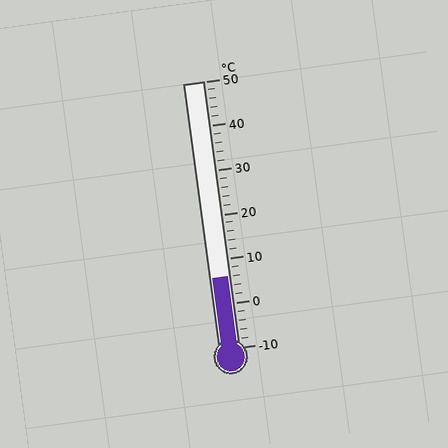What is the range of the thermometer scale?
The thermometer scale ranges from -10°C to 50°C.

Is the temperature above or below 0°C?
The temperature is above 0°C.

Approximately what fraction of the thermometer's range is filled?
The thermometer is filled to approximately 25% of its range.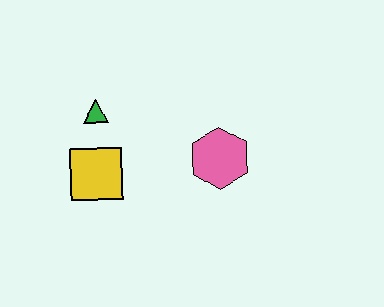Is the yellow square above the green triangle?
No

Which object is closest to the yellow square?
The green triangle is closest to the yellow square.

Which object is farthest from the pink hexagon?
The green triangle is farthest from the pink hexagon.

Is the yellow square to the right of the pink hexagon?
No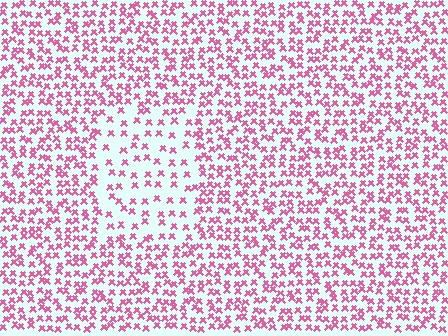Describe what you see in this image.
The image contains small pink elements arranged at two different densities. A rectangle-shaped region is visible where the elements are less densely packed than the surrounding area.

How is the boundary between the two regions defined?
The boundary is defined by a change in element density (approximately 2.0x ratio). All elements are the same color, size, and shape.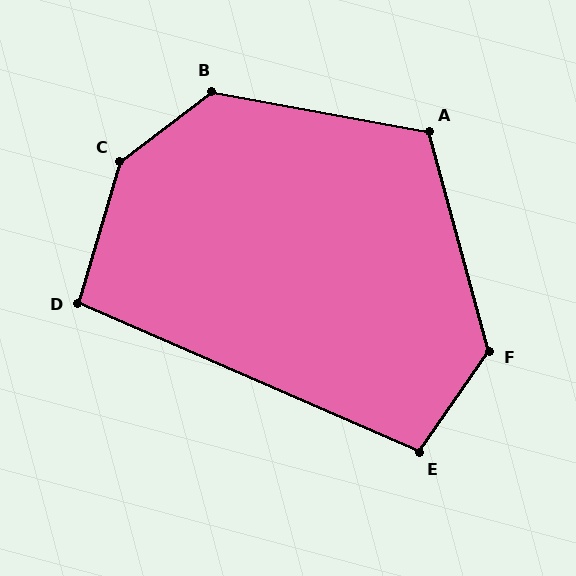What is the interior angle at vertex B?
Approximately 132 degrees (obtuse).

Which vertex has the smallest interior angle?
D, at approximately 97 degrees.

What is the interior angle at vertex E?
Approximately 101 degrees (obtuse).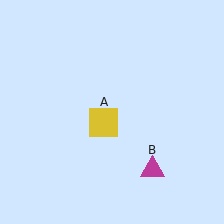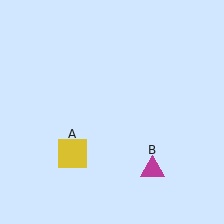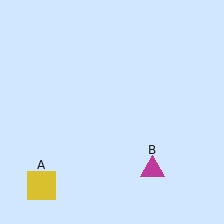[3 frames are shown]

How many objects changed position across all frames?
1 object changed position: yellow square (object A).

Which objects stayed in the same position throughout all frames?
Magenta triangle (object B) remained stationary.